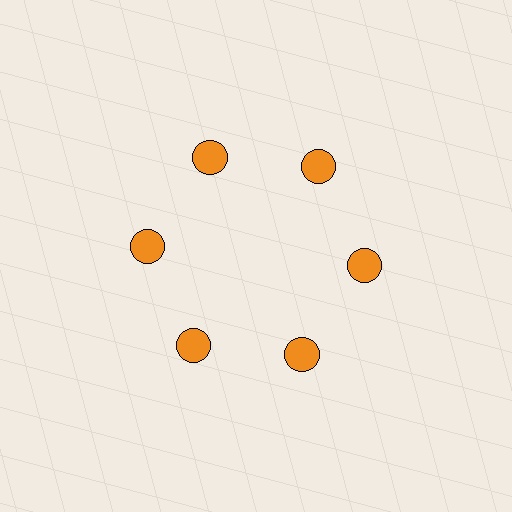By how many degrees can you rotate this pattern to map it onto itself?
The pattern maps onto itself every 60 degrees of rotation.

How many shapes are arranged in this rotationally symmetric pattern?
There are 6 shapes, arranged in 6 groups of 1.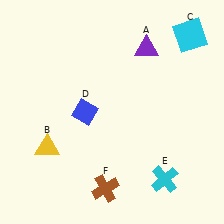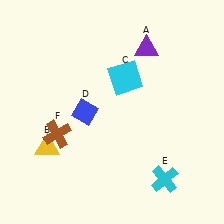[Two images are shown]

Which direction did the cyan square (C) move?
The cyan square (C) moved left.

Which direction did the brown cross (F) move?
The brown cross (F) moved up.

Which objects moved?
The objects that moved are: the cyan square (C), the brown cross (F).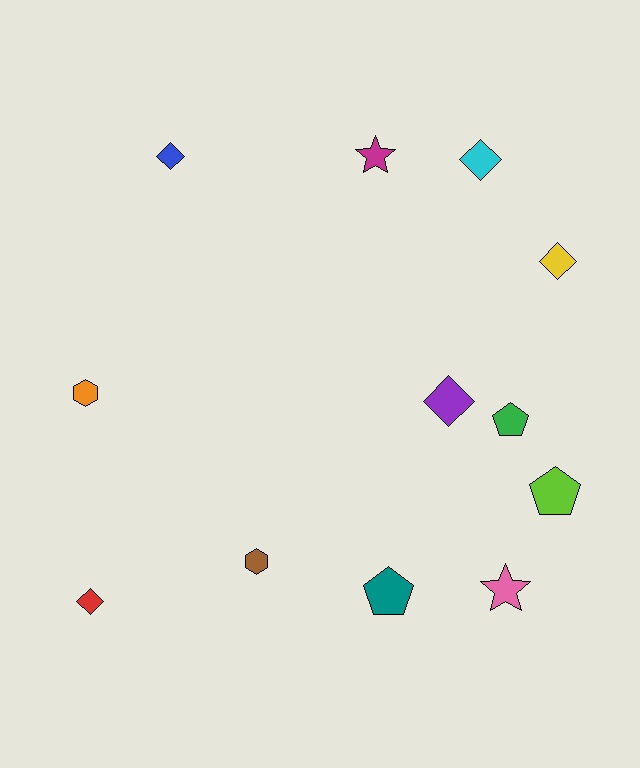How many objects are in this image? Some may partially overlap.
There are 12 objects.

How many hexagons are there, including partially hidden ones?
There are 2 hexagons.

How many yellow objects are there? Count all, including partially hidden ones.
There is 1 yellow object.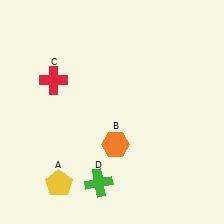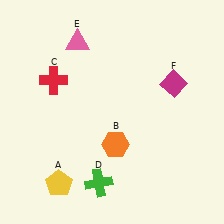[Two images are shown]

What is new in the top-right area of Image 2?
A magenta diamond (F) was added in the top-right area of Image 2.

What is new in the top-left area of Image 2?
A pink triangle (E) was added in the top-left area of Image 2.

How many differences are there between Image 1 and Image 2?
There are 2 differences between the two images.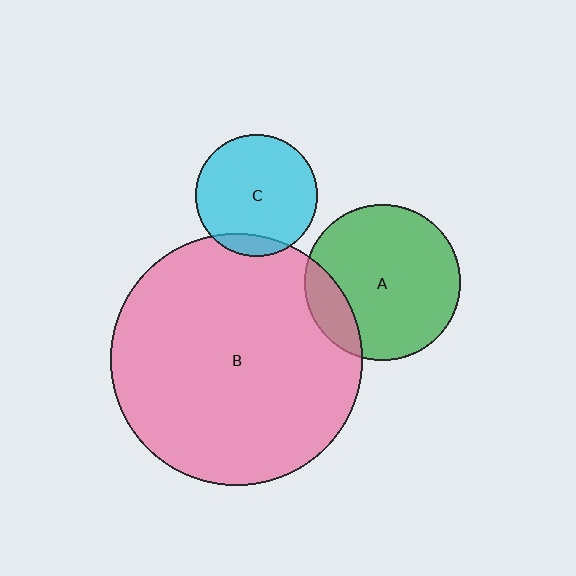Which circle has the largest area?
Circle B (pink).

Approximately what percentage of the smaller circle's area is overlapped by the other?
Approximately 10%.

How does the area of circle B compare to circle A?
Approximately 2.6 times.